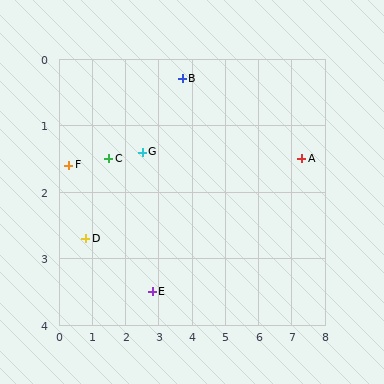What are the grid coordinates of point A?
Point A is at approximately (7.3, 1.5).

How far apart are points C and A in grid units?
Points C and A are about 5.8 grid units apart.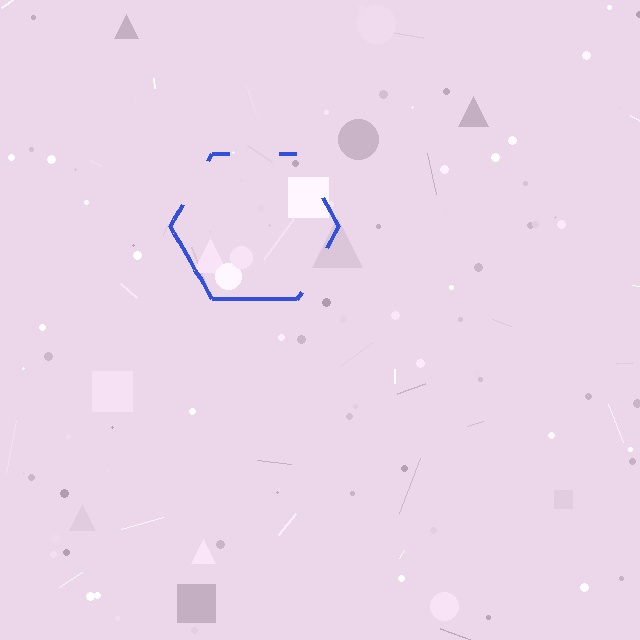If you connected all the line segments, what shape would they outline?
They would outline a hexagon.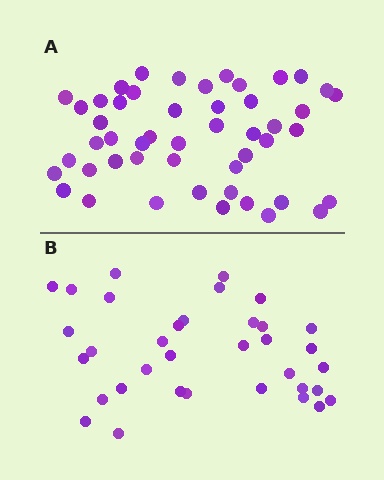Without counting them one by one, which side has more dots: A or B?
Region A (the top region) has more dots.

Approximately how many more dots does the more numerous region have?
Region A has approximately 15 more dots than region B.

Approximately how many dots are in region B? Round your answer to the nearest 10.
About 40 dots. (The exact count is 35, which rounds to 40.)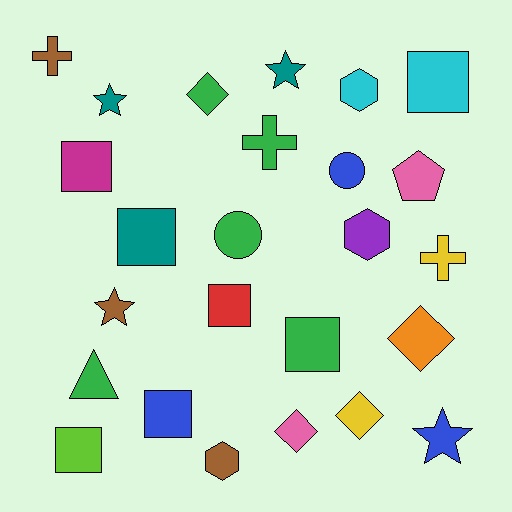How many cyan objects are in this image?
There are 2 cyan objects.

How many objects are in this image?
There are 25 objects.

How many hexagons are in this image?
There are 3 hexagons.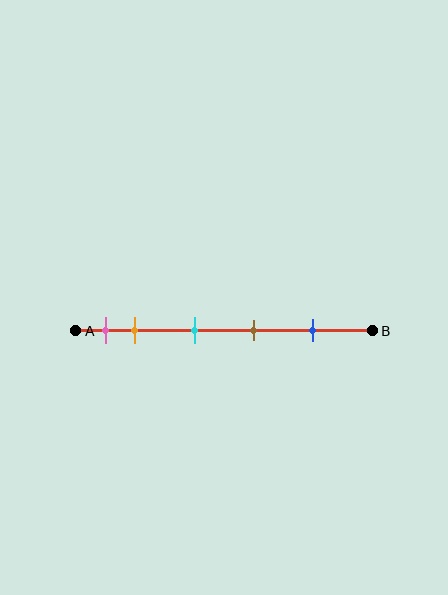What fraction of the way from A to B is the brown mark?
The brown mark is approximately 60% (0.6) of the way from A to B.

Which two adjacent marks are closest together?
The pink and orange marks are the closest adjacent pair.